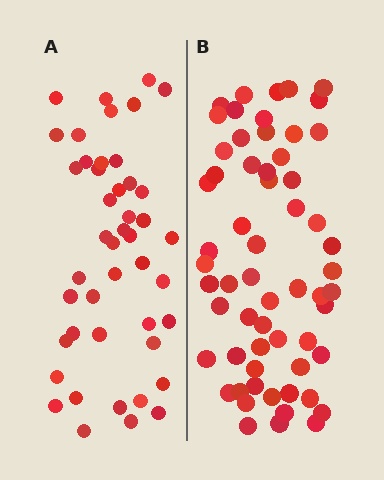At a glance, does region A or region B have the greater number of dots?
Region B (the right region) has more dots.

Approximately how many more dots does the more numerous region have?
Region B has approximately 15 more dots than region A.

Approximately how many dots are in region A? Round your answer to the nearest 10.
About 40 dots. (The exact count is 45, which rounds to 40.)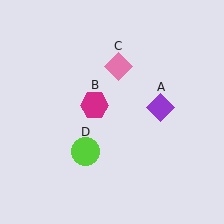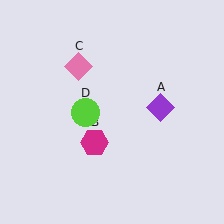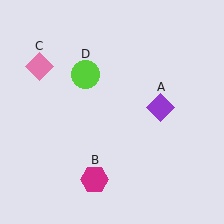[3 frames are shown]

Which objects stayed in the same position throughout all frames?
Purple diamond (object A) remained stationary.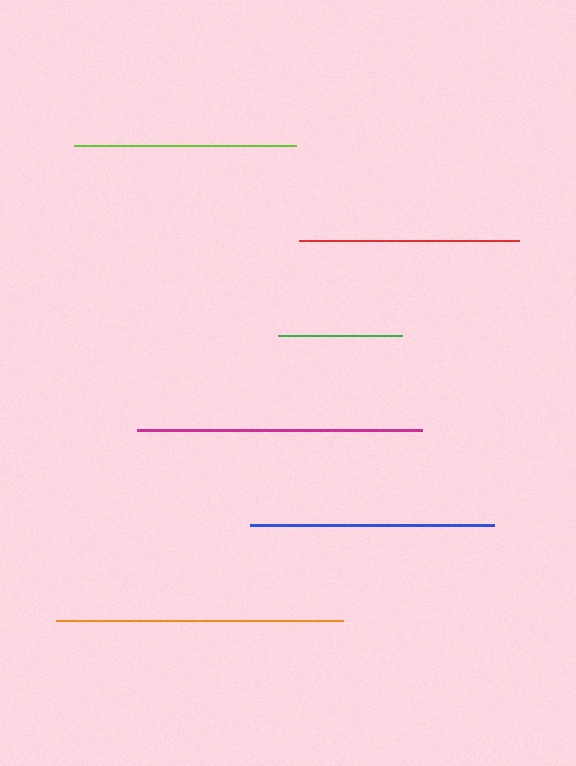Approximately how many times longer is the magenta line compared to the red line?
The magenta line is approximately 1.3 times the length of the red line.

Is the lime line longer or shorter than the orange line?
The orange line is longer than the lime line.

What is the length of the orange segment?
The orange segment is approximately 287 pixels long.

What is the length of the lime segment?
The lime segment is approximately 222 pixels long.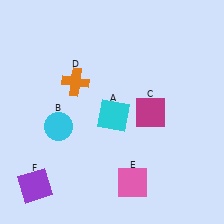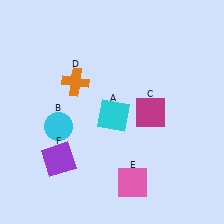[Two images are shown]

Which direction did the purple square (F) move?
The purple square (F) moved up.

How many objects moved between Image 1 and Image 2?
1 object moved between the two images.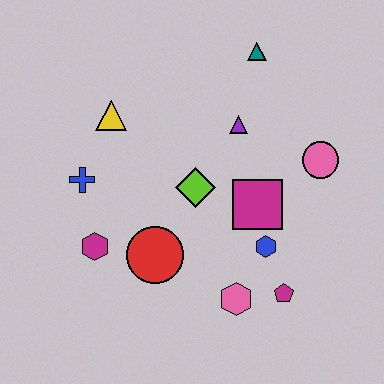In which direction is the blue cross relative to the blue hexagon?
The blue cross is to the left of the blue hexagon.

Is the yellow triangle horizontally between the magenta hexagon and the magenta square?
Yes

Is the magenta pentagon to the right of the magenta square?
Yes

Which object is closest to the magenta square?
The blue hexagon is closest to the magenta square.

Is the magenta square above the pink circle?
No